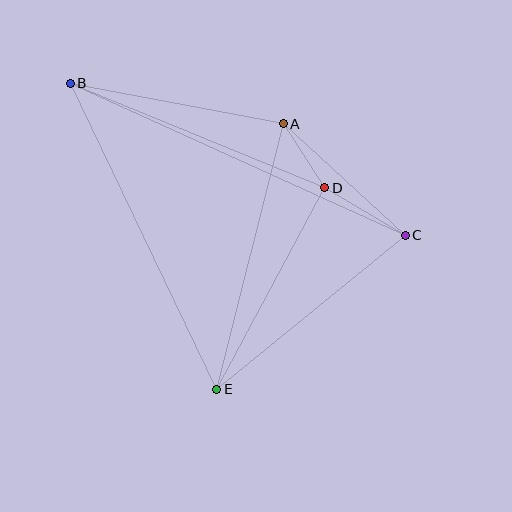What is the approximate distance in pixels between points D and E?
The distance between D and E is approximately 229 pixels.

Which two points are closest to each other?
Points A and D are closest to each other.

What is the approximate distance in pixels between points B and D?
The distance between B and D is approximately 276 pixels.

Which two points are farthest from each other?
Points B and C are farthest from each other.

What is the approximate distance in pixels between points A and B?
The distance between A and B is approximately 217 pixels.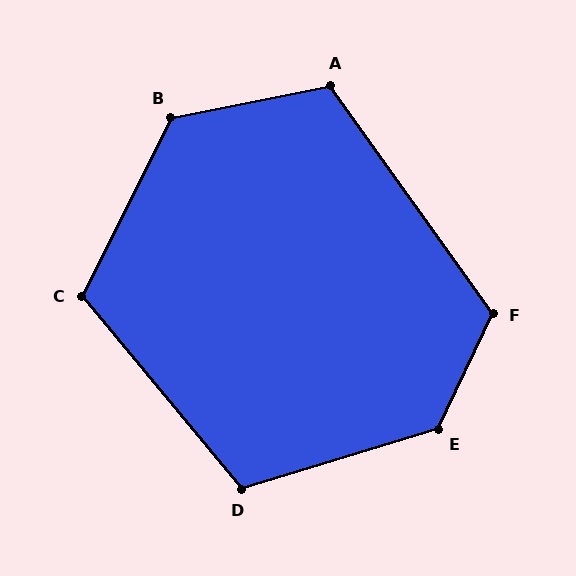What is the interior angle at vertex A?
Approximately 114 degrees (obtuse).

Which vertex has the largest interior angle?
E, at approximately 132 degrees.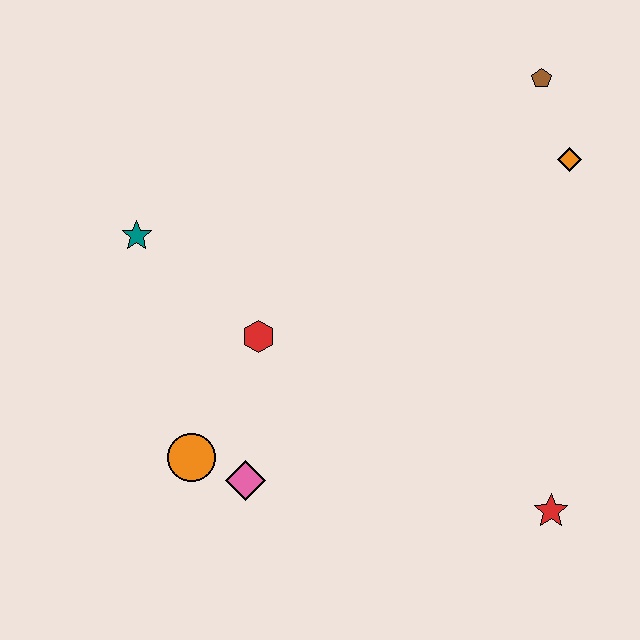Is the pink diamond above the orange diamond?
No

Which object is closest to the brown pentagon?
The orange diamond is closest to the brown pentagon.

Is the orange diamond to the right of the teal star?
Yes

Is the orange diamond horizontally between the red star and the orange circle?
No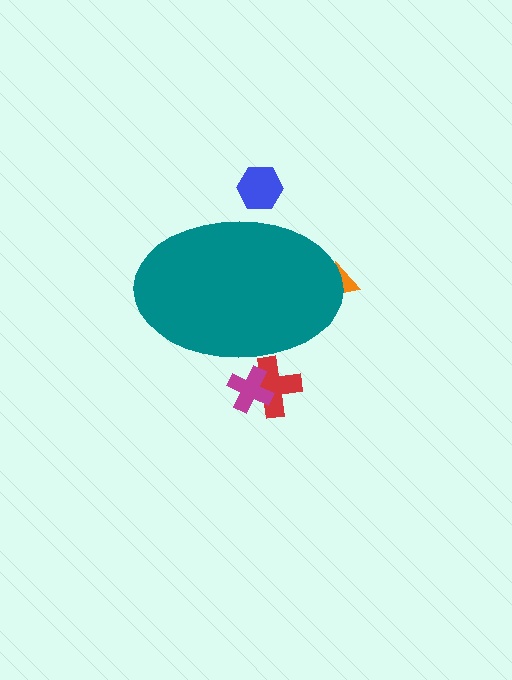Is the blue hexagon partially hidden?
Yes, the blue hexagon is partially hidden behind the teal ellipse.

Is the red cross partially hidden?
Yes, the red cross is partially hidden behind the teal ellipse.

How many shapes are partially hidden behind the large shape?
4 shapes are partially hidden.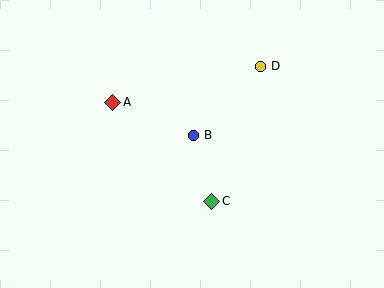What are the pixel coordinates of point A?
Point A is at (113, 102).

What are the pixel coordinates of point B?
Point B is at (194, 135).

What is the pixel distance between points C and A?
The distance between C and A is 140 pixels.